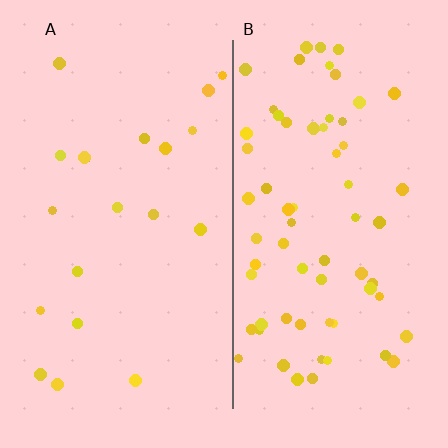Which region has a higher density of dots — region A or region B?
B (the right).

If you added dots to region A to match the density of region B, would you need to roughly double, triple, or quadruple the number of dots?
Approximately triple.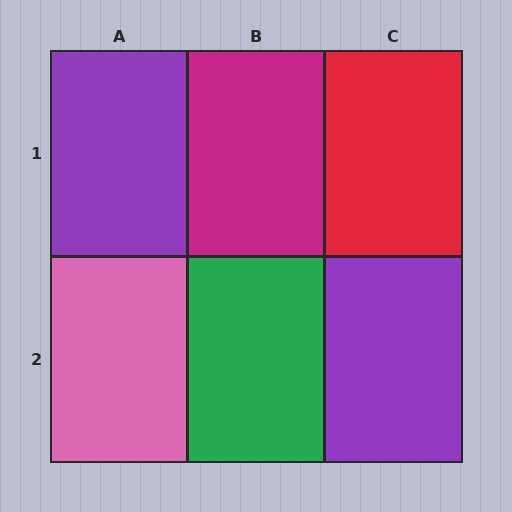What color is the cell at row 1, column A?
Purple.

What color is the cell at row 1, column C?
Red.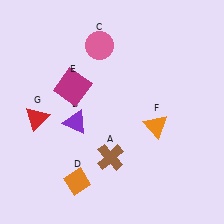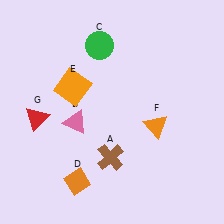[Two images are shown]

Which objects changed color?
B changed from purple to pink. C changed from pink to green. E changed from magenta to orange.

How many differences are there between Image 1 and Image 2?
There are 3 differences between the two images.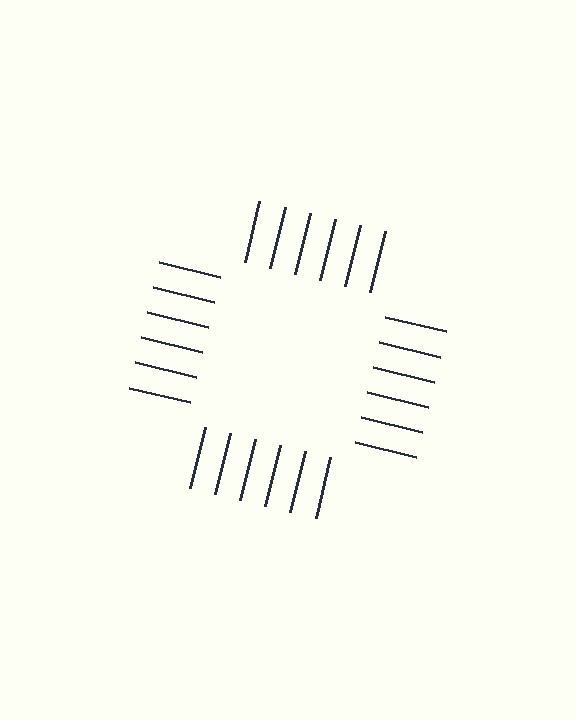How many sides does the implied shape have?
4 sides — the line-ends trace a square.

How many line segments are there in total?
24 — 6 along each of the 4 edges.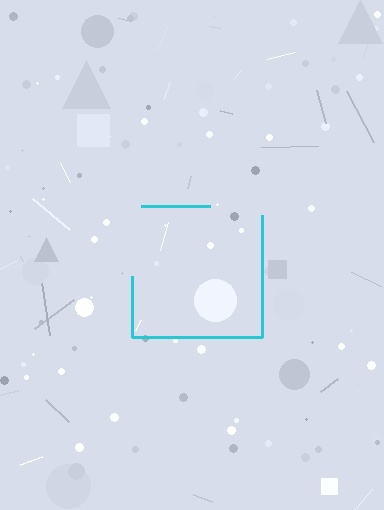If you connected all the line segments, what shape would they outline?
They would outline a square.